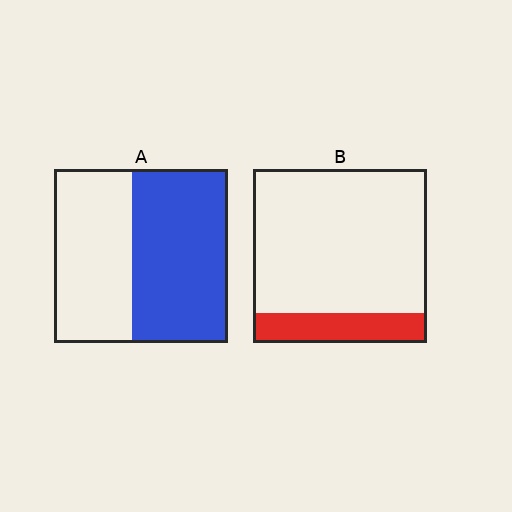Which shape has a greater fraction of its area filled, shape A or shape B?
Shape A.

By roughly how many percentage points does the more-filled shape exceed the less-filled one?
By roughly 40 percentage points (A over B).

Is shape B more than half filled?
No.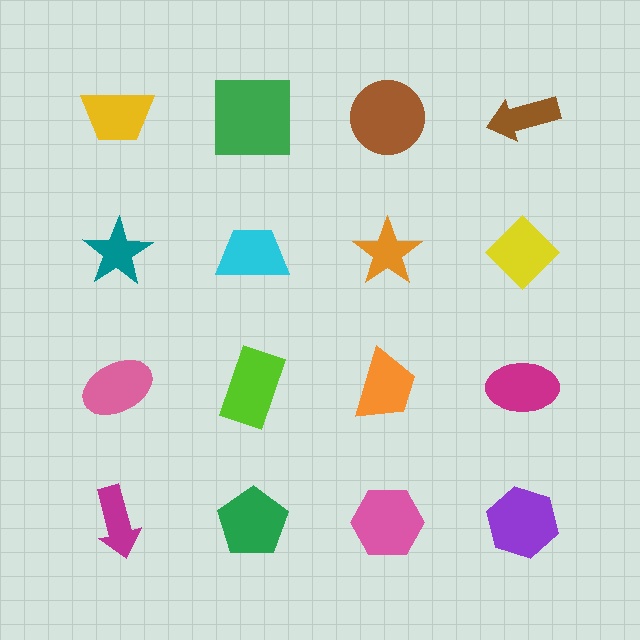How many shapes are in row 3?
4 shapes.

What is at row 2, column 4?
A yellow diamond.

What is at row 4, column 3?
A pink hexagon.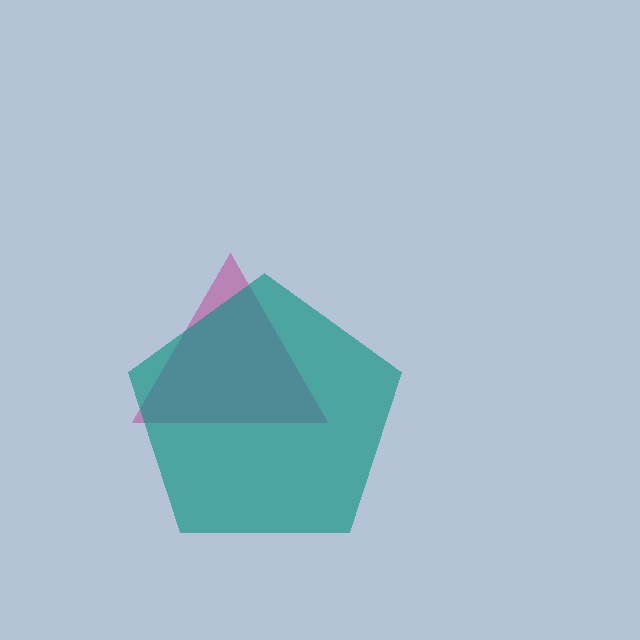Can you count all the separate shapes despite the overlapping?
Yes, there are 2 separate shapes.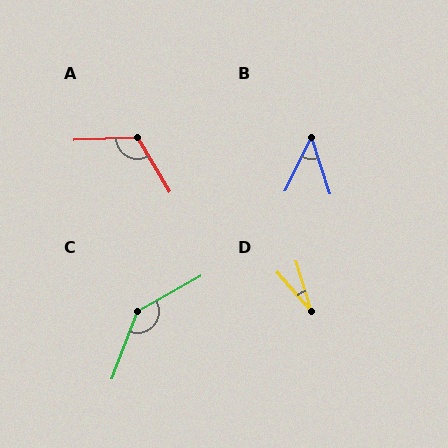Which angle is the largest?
C, at approximately 140 degrees.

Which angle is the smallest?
D, at approximately 24 degrees.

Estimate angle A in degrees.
Approximately 119 degrees.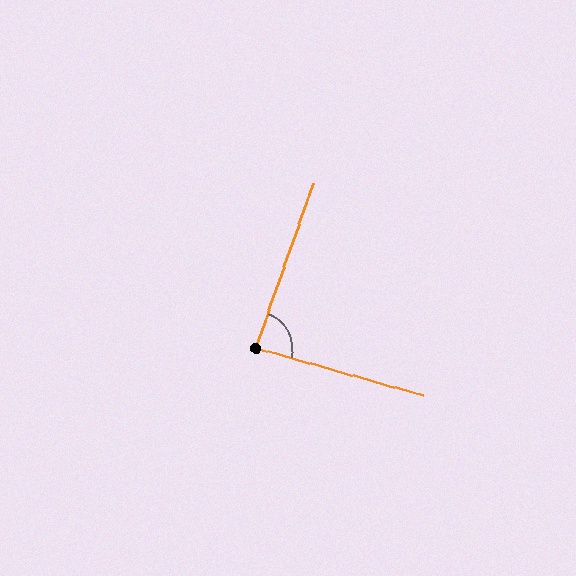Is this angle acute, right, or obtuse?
It is approximately a right angle.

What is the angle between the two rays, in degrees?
Approximately 87 degrees.